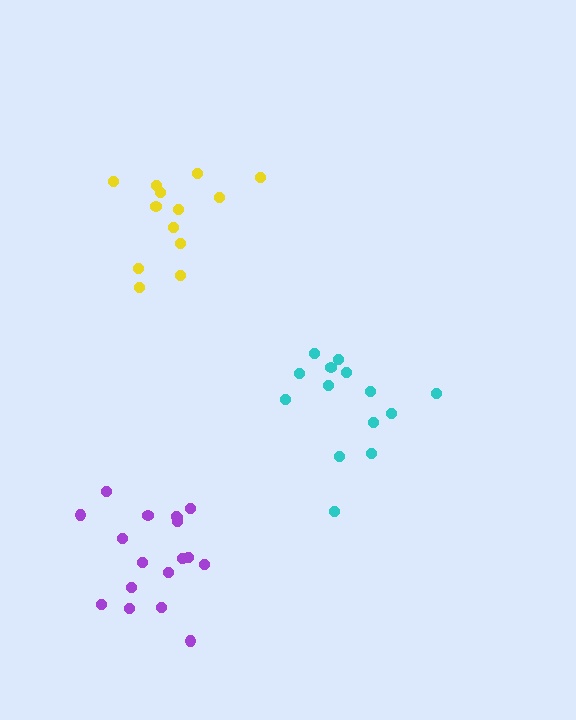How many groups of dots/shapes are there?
There are 3 groups.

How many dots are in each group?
Group 1: 14 dots, Group 2: 14 dots, Group 3: 18 dots (46 total).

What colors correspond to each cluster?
The clusters are colored: yellow, cyan, purple.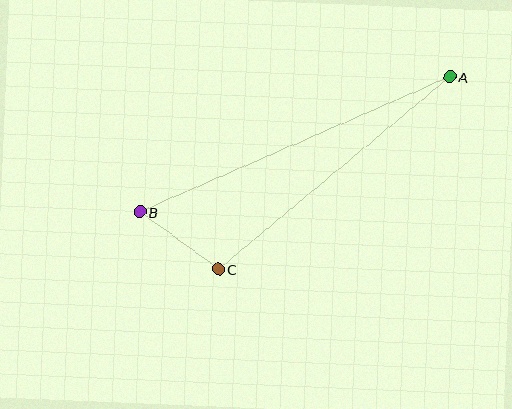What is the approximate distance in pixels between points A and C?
The distance between A and C is approximately 301 pixels.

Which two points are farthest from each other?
Points A and B are farthest from each other.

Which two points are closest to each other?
Points B and C are closest to each other.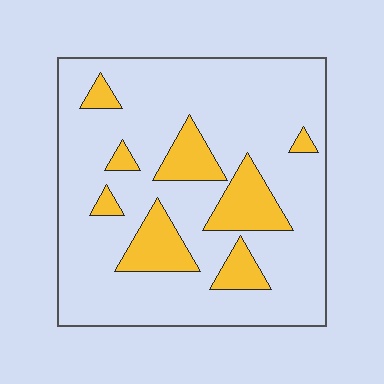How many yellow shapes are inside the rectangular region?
8.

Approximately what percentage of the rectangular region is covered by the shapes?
Approximately 20%.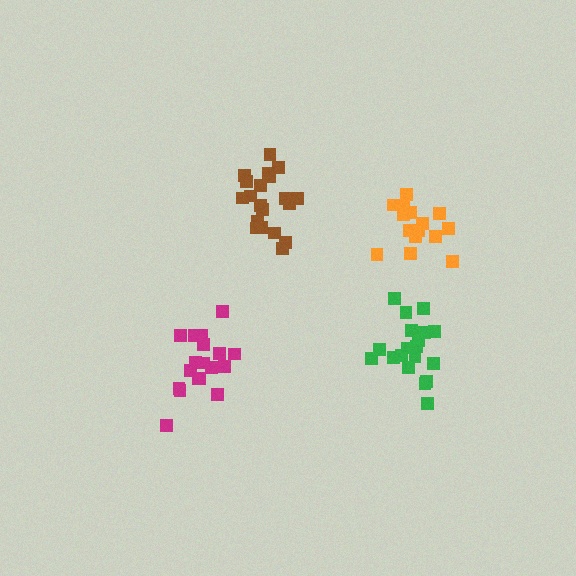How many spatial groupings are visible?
There are 4 spatial groupings.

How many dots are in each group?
Group 1: 15 dots, Group 2: 18 dots, Group 3: 19 dots, Group 4: 20 dots (72 total).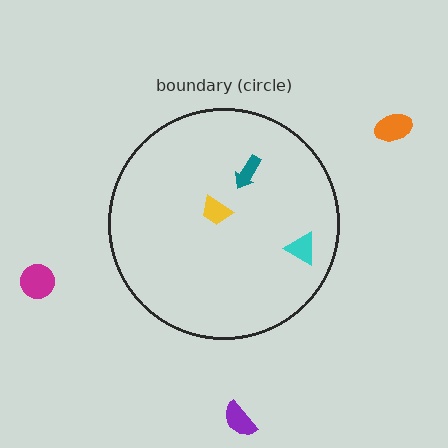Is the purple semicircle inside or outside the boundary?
Outside.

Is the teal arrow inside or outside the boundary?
Inside.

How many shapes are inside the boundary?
3 inside, 3 outside.